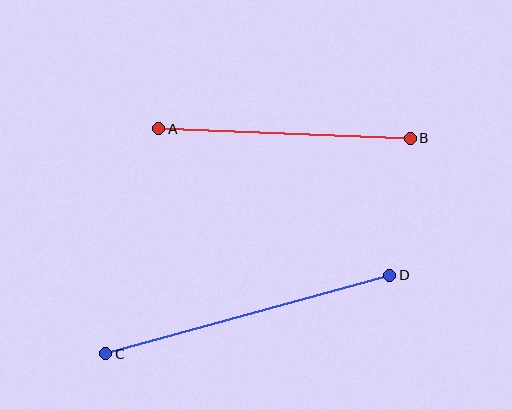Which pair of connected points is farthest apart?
Points C and D are farthest apart.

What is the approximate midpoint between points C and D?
The midpoint is at approximately (248, 315) pixels.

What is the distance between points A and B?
The distance is approximately 252 pixels.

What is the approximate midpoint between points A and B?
The midpoint is at approximately (284, 134) pixels.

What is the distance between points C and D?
The distance is approximately 295 pixels.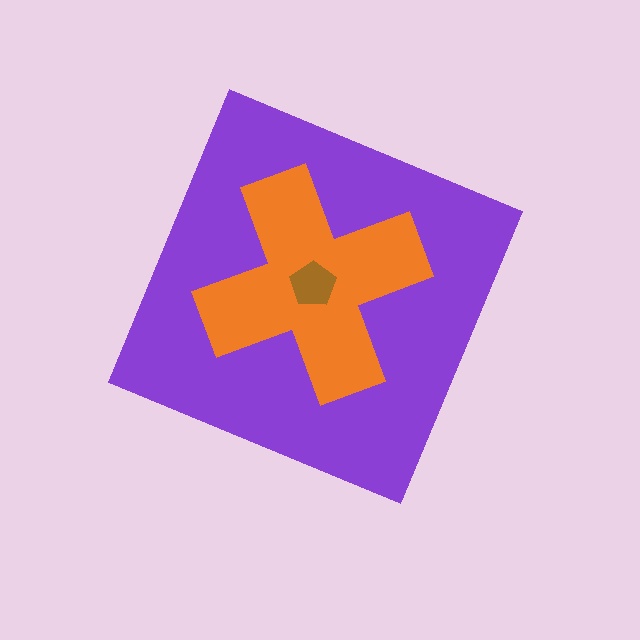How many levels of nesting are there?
3.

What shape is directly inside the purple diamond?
The orange cross.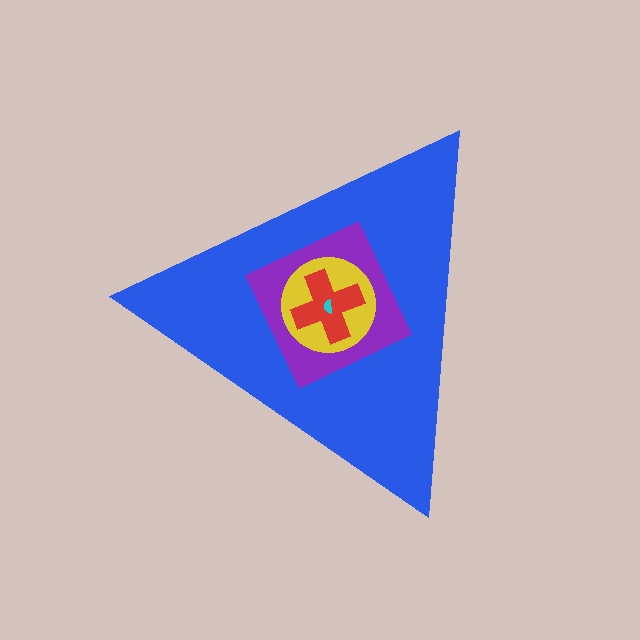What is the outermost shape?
The blue triangle.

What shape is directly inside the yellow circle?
The red cross.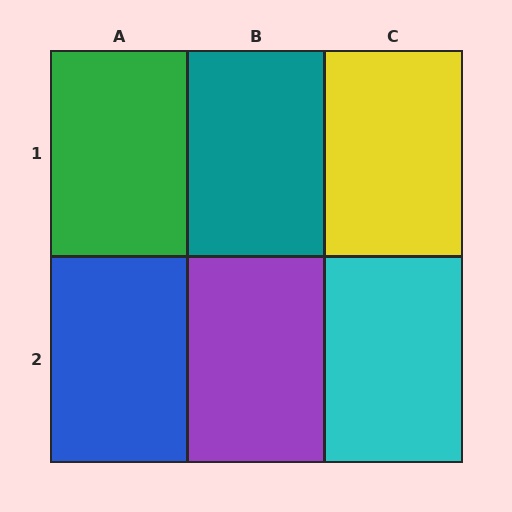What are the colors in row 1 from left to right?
Green, teal, yellow.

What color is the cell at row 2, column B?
Purple.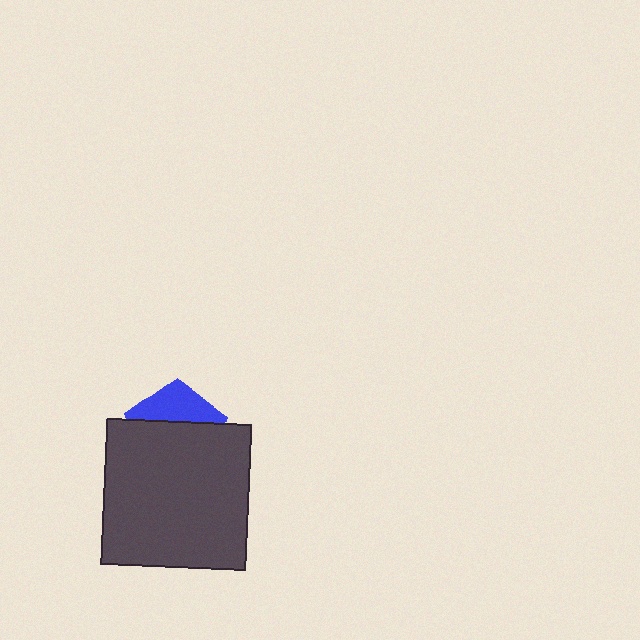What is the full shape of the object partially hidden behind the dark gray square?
The partially hidden object is a blue pentagon.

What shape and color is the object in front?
The object in front is a dark gray square.